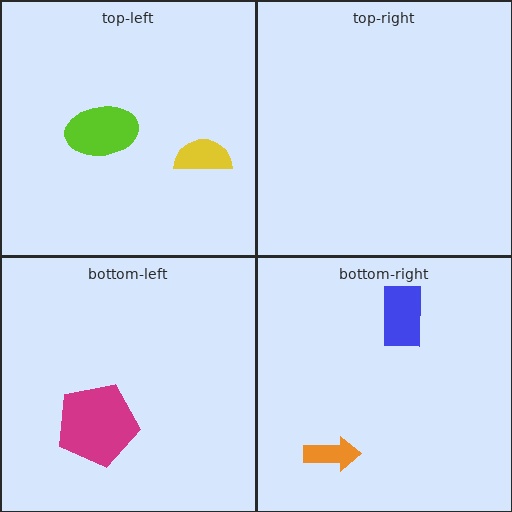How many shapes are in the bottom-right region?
2.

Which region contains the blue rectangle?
The bottom-right region.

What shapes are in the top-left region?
The lime ellipse, the yellow semicircle.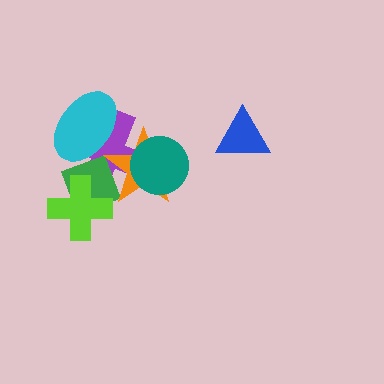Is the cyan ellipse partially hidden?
Yes, it is partially covered by another shape.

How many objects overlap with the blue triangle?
0 objects overlap with the blue triangle.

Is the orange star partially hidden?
Yes, it is partially covered by another shape.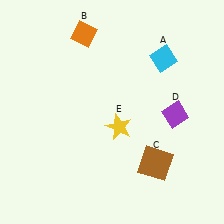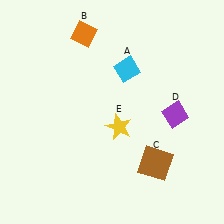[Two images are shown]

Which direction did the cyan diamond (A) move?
The cyan diamond (A) moved left.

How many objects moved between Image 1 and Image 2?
1 object moved between the two images.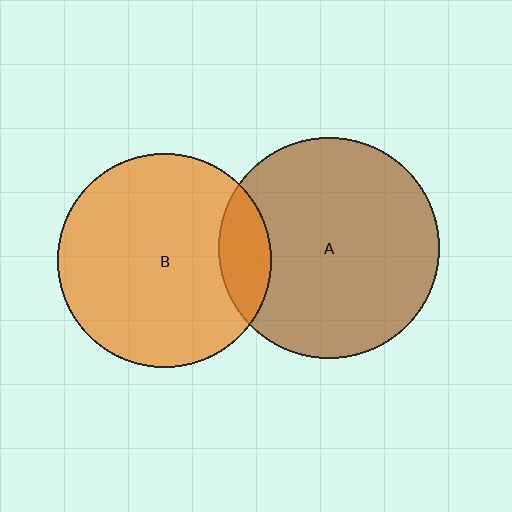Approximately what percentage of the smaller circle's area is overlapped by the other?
Approximately 15%.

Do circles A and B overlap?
Yes.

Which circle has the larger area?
Circle A (brown).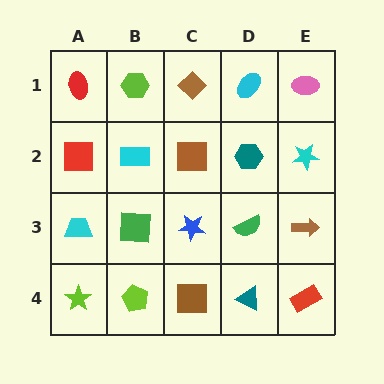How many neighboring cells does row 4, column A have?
2.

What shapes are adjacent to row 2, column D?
A cyan ellipse (row 1, column D), a green semicircle (row 3, column D), a brown square (row 2, column C), a cyan star (row 2, column E).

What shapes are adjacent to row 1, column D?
A teal hexagon (row 2, column D), a brown diamond (row 1, column C), a pink ellipse (row 1, column E).